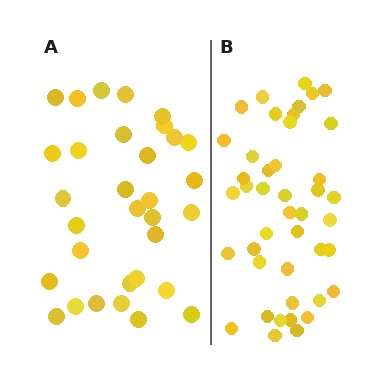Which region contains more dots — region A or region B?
Region B (the right region) has more dots.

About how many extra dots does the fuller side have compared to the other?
Region B has roughly 12 or so more dots than region A.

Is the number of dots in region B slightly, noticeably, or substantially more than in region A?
Region B has noticeably more, but not dramatically so. The ratio is roughly 1.3 to 1.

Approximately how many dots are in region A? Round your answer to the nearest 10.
About 30 dots. (The exact count is 32, which rounds to 30.)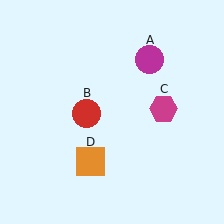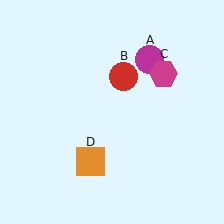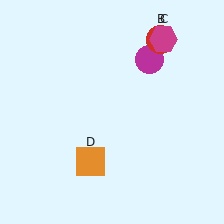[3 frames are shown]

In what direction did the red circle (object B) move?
The red circle (object B) moved up and to the right.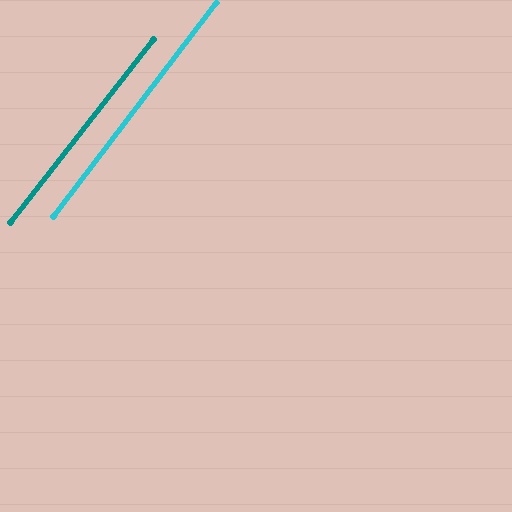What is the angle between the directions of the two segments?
Approximately 1 degree.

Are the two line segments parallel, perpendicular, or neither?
Parallel — their directions differ by only 0.6°.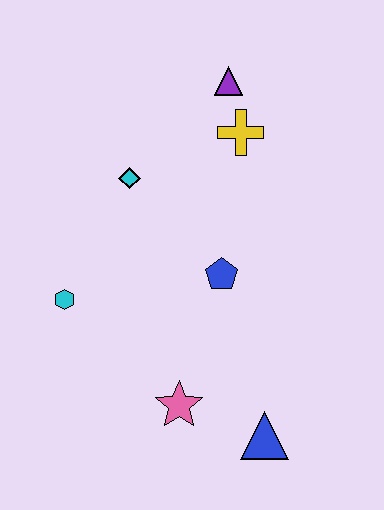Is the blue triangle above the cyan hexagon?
No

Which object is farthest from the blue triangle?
The purple triangle is farthest from the blue triangle.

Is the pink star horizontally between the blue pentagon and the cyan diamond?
Yes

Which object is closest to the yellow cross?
The purple triangle is closest to the yellow cross.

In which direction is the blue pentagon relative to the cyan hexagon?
The blue pentagon is to the right of the cyan hexagon.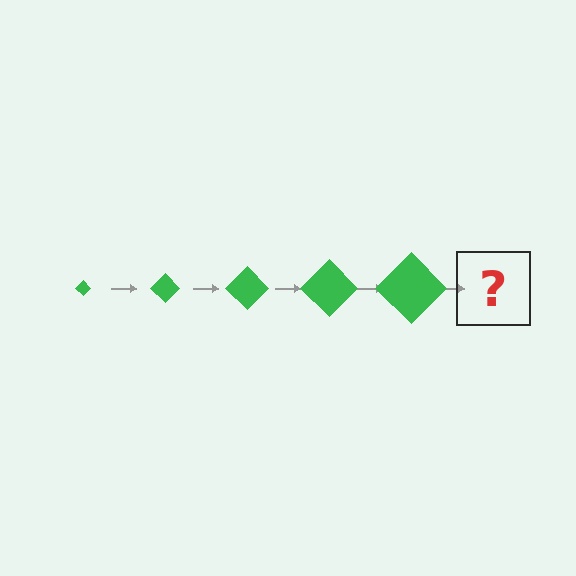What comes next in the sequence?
The next element should be a green diamond, larger than the previous one.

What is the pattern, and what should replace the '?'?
The pattern is that the diamond gets progressively larger each step. The '?' should be a green diamond, larger than the previous one.